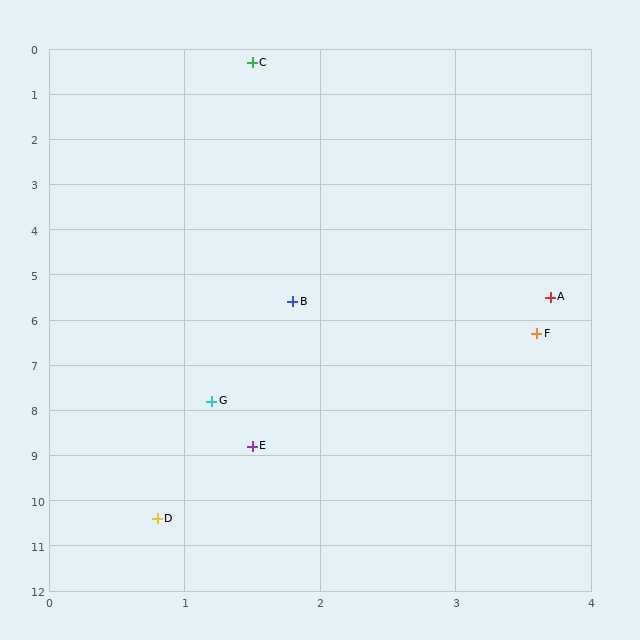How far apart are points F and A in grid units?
Points F and A are about 0.8 grid units apart.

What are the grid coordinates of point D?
Point D is at approximately (0.8, 10.4).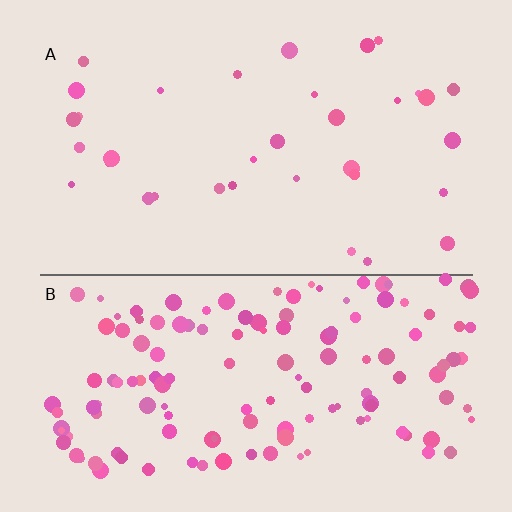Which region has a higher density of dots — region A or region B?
B (the bottom).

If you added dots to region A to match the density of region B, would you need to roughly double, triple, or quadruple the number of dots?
Approximately quadruple.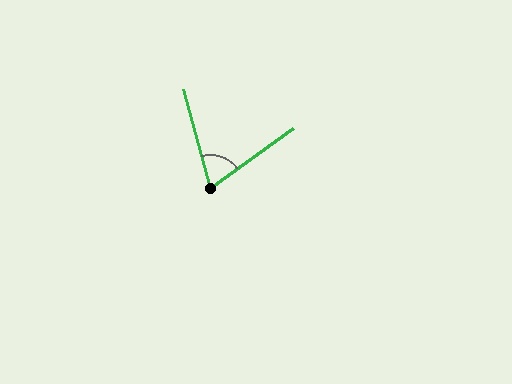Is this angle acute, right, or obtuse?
It is acute.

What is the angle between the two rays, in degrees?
Approximately 69 degrees.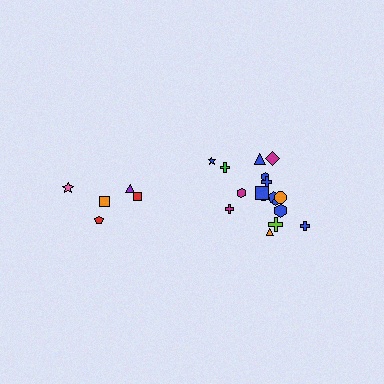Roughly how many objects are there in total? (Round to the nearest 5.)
Roughly 25 objects in total.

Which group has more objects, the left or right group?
The right group.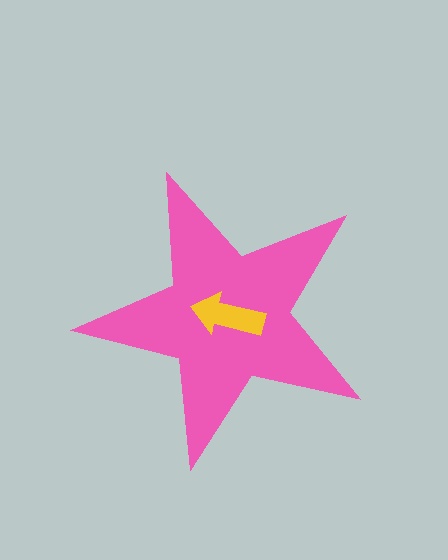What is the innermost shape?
The yellow arrow.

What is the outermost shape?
The pink star.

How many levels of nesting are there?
2.